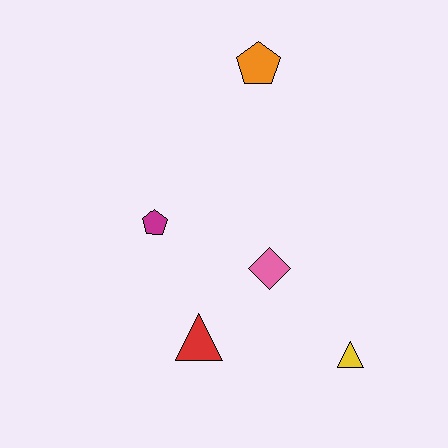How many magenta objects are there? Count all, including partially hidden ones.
There is 1 magenta object.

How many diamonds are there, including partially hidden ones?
There is 1 diamond.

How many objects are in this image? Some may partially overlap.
There are 5 objects.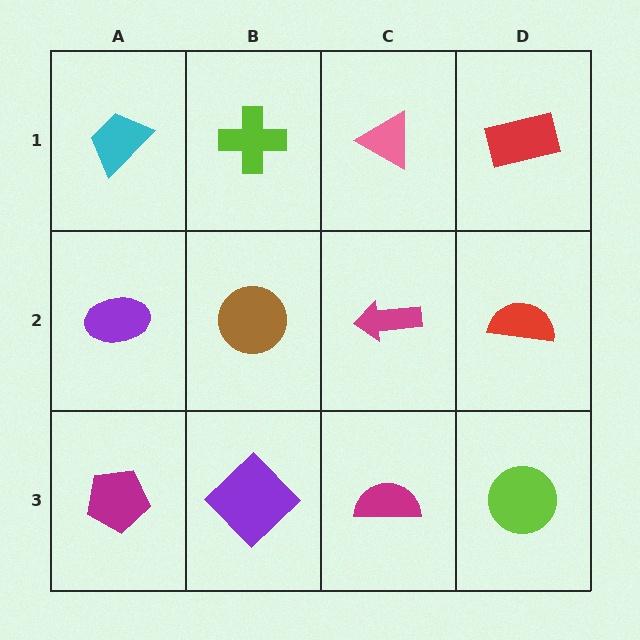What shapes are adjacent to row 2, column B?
A lime cross (row 1, column B), a purple diamond (row 3, column B), a purple ellipse (row 2, column A), a magenta arrow (row 2, column C).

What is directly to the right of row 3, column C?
A lime circle.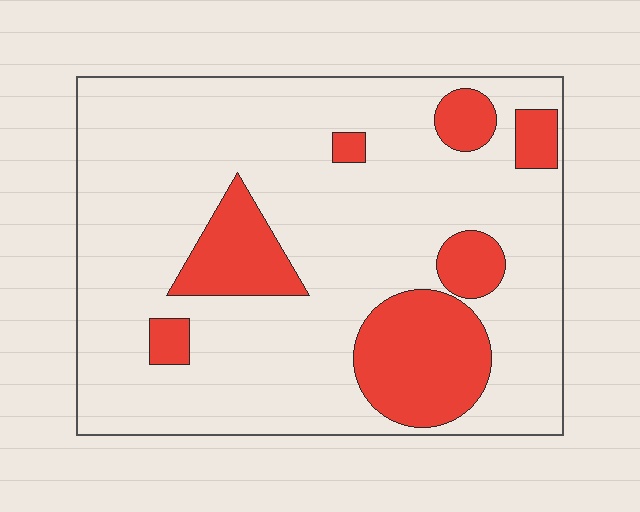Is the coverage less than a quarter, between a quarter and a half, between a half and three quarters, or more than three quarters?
Less than a quarter.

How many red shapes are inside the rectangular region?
7.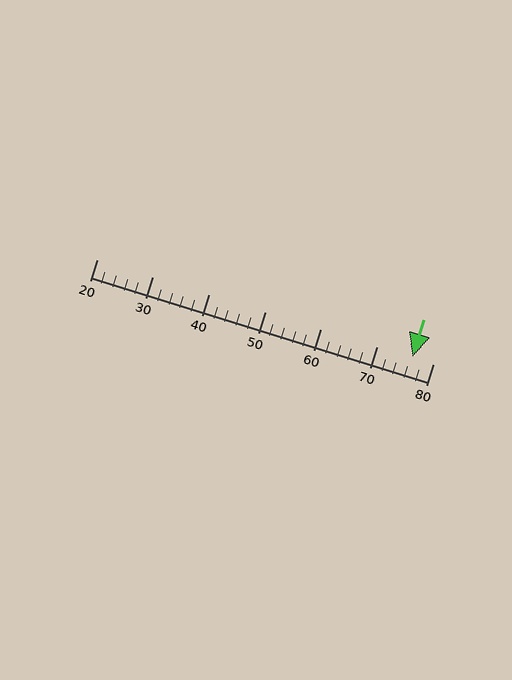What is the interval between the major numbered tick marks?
The major tick marks are spaced 10 units apart.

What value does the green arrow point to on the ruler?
The green arrow points to approximately 76.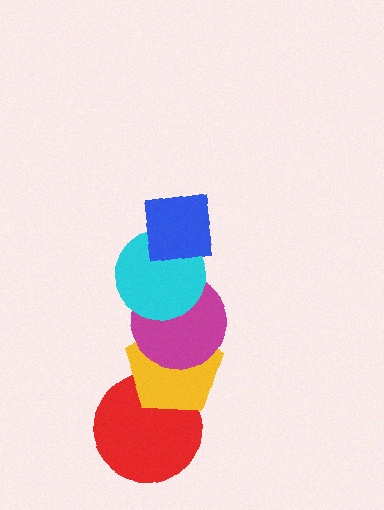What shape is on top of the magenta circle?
The cyan circle is on top of the magenta circle.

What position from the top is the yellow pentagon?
The yellow pentagon is 4th from the top.